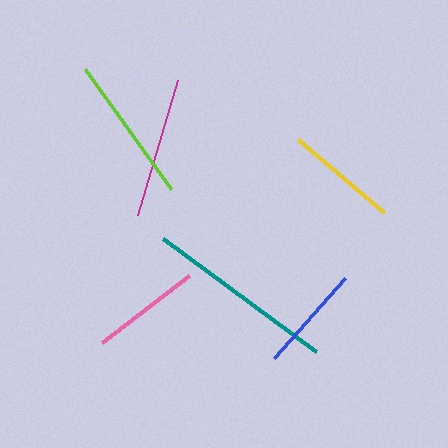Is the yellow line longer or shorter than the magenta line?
The magenta line is longer than the yellow line.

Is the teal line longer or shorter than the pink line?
The teal line is longer than the pink line.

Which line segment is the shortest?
The blue line is the shortest at approximately 107 pixels.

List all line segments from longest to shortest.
From longest to shortest: teal, lime, magenta, yellow, pink, blue.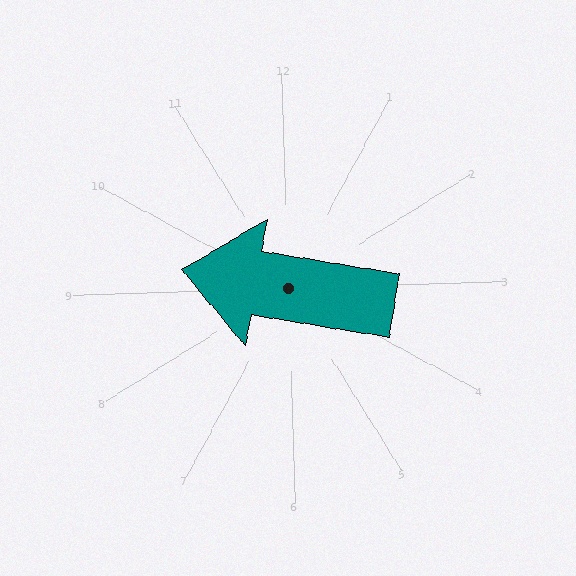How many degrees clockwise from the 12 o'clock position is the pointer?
Approximately 281 degrees.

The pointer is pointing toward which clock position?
Roughly 9 o'clock.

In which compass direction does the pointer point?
West.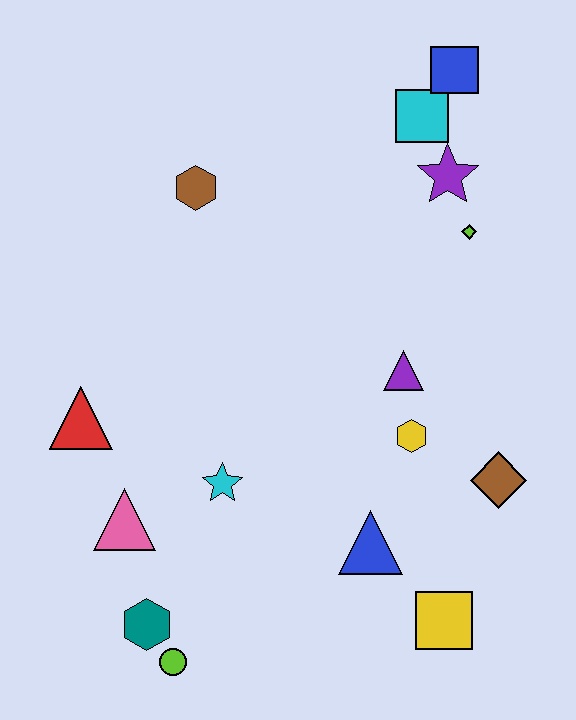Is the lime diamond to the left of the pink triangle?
No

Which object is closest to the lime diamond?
The purple star is closest to the lime diamond.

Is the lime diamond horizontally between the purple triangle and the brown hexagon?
No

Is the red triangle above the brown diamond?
Yes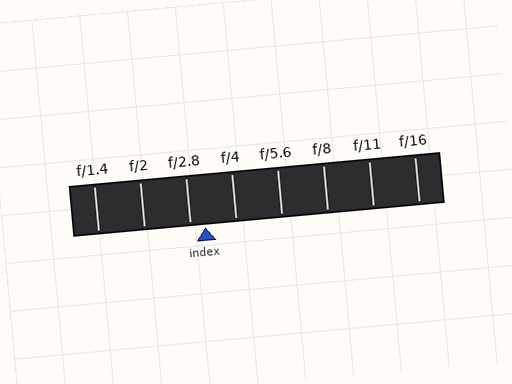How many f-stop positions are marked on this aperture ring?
There are 8 f-stop positions marked.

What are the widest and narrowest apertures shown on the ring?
The widest aperture shown is f/1.4 and the narrowest is f/16.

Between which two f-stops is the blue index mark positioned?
The index mark is between f/2.8 and f/4.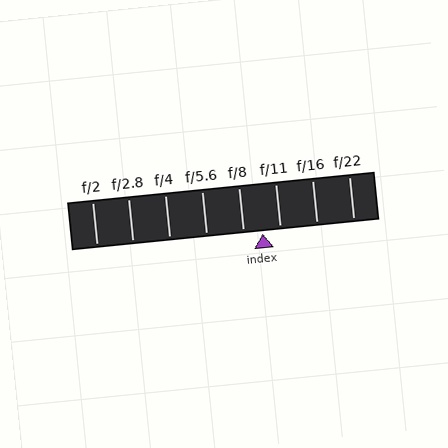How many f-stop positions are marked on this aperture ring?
There are 8 f-stop positions marked.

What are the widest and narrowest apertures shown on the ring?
The widest aperture shown is f/2 and the narrowest is f/22.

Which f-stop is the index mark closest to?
The index mark is closest to f/11.